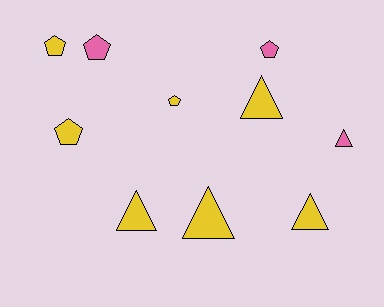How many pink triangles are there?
There is 1 pink triangle.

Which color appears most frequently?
Yellow, with 7 objects.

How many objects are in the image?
There are 10 objects.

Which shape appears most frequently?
Triangle, with 5 objects.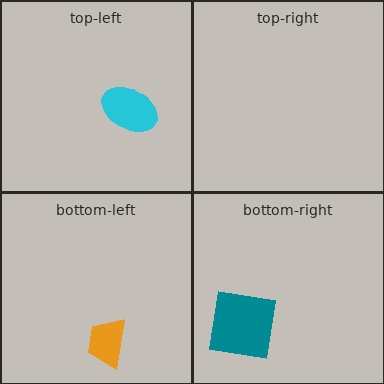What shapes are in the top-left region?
The cyan ellipse.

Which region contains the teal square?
The bottom-right region.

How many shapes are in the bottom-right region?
1.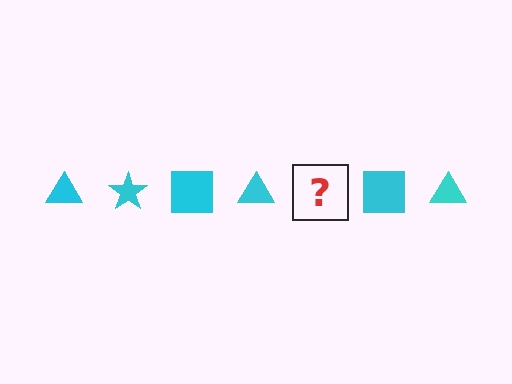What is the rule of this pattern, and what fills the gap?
The rule is that the pattern cycles through triangle, star, square shapes in cyan. The gap should be filled with a cyan star.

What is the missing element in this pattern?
The missing element is a cyan star.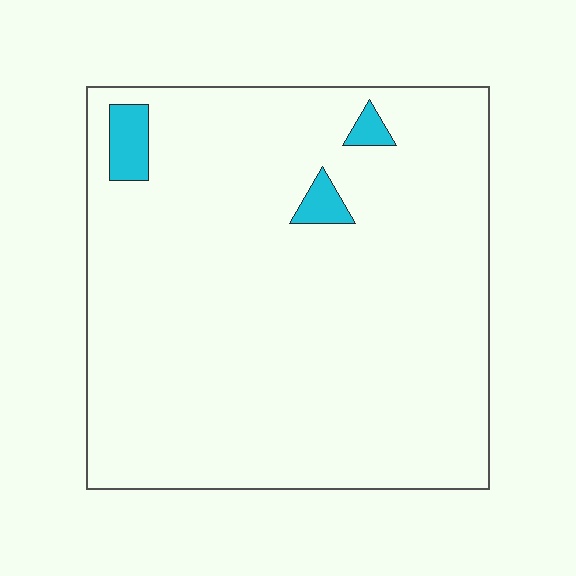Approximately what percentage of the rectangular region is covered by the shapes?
Approximately 5%.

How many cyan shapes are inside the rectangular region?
3.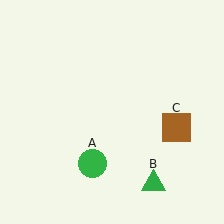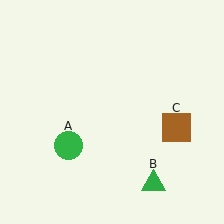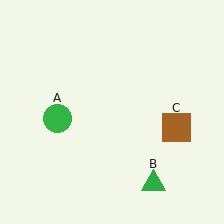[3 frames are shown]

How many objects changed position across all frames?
1 object changed position: green circle (object A).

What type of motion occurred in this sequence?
The green circle (object A) rotated clockwise around the center of the scene.